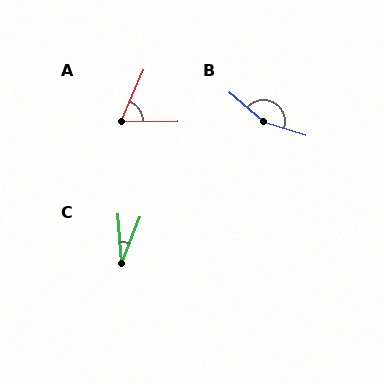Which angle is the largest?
B, at approximately 158 degrees.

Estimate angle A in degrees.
Approximately 66 degrees.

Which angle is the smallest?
C, at approximately 27 degrees.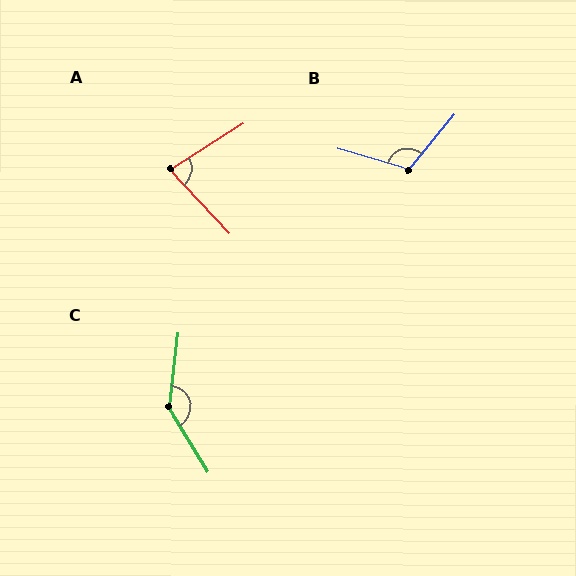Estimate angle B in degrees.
Approximately 113 degrees.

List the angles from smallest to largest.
A (79°), B (113°), C (142°).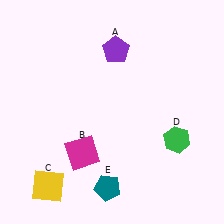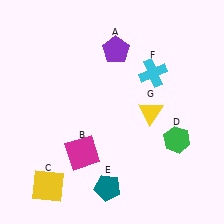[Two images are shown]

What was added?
A cyan cross (F), a yellow triangle (G) were added in Image 2.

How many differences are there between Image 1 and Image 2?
There are 2 differences between the two images.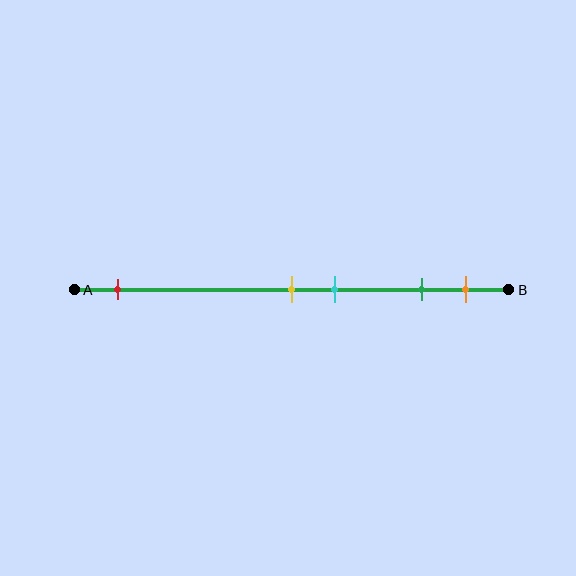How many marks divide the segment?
There are 5 marks dividing the segment.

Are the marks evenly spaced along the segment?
No, the marks are not evenly spaced.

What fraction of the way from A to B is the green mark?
The green mark is approximately 80% (0.8) of the way from A to B.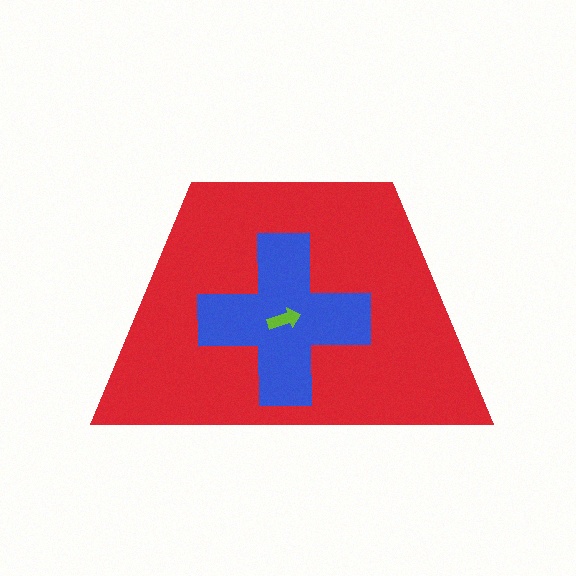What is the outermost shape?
The red trapezoid.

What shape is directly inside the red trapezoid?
The blue cross.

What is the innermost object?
The lime arrow.